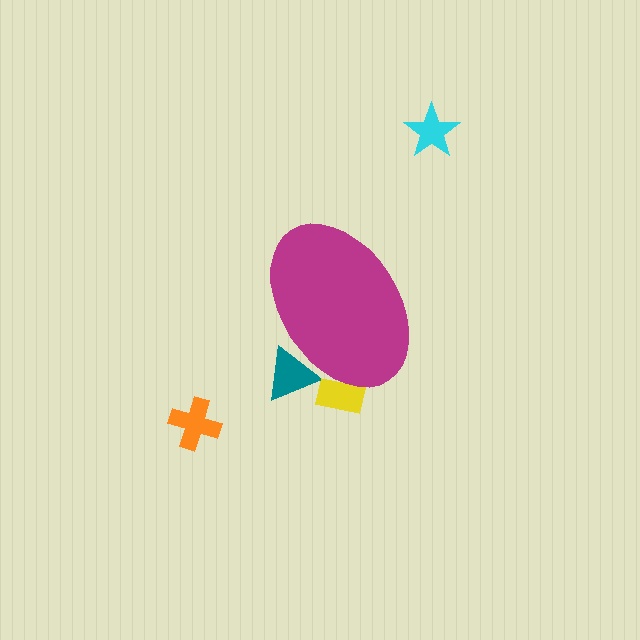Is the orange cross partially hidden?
No, the orange cross is fully visible.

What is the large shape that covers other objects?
A magenta ellipse.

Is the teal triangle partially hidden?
Yes, the teal triangle is partially hidden behind the magenta ellipse.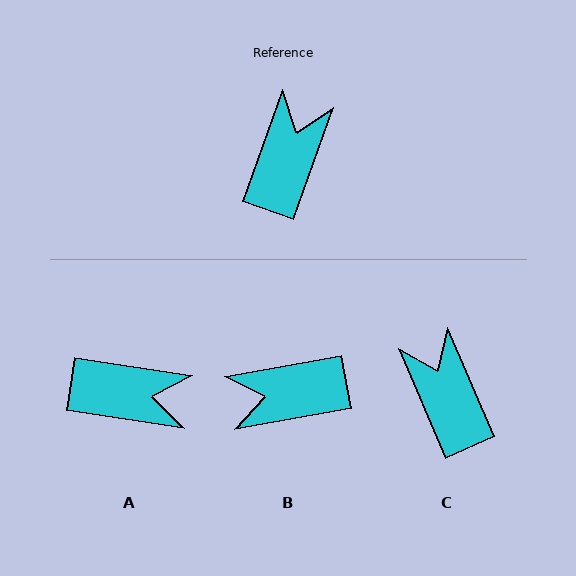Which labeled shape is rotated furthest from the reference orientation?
B, about 120 degrees away.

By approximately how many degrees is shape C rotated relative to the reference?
Approximately 43 degrees counter-clockwise.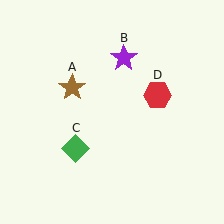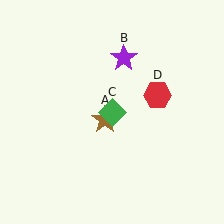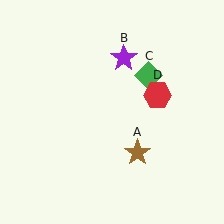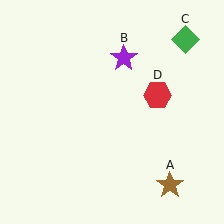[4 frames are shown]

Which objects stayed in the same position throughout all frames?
Purple star (object B) and red hexagon (object D) remained stationary.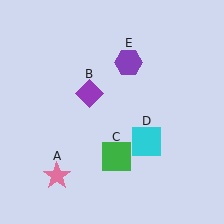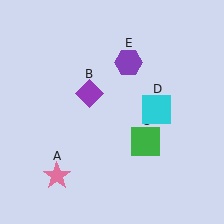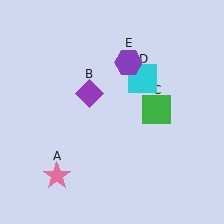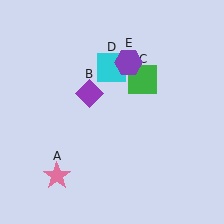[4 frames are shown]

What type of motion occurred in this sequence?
The green square (object C), cyan square (object D) rotated counterclockwise around the center of the scene.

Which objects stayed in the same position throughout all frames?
Pink star (object A) and purple diamond (object B) and purple hexagon (object E) remained stationary.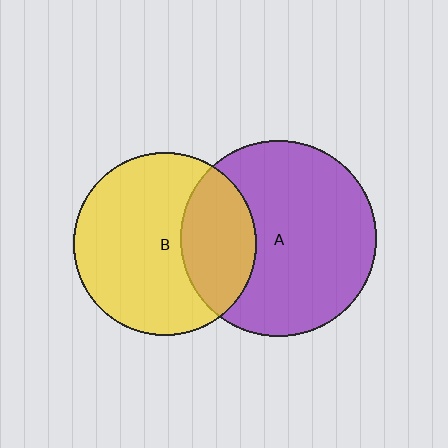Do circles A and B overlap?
Yes.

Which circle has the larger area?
Circle A (purple).